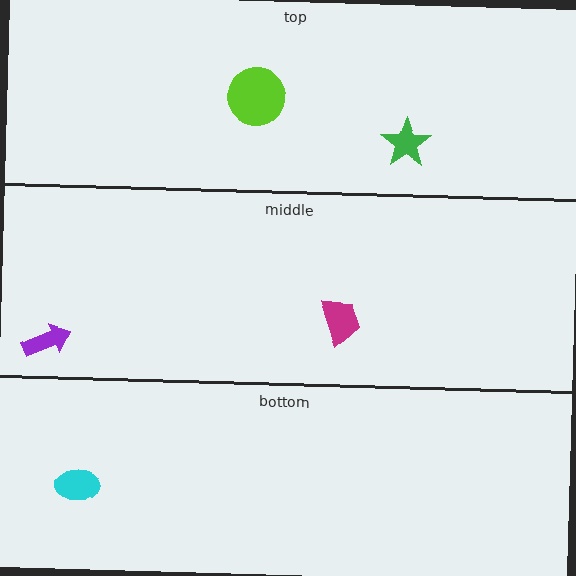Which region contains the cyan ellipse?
The bottom region.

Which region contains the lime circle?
The top region.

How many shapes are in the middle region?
2.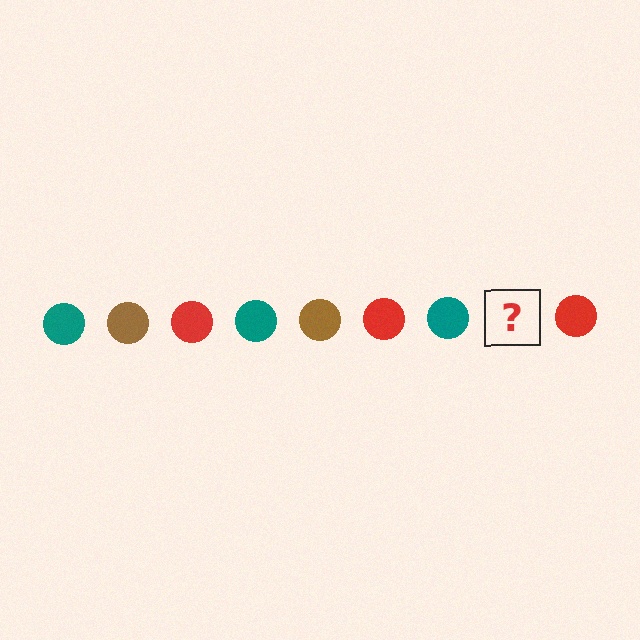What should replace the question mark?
The question mark should be replaced with a brown circle.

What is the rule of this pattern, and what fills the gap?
The rule is that the pattern cycles through teal, brown, red circles. The gap should be filled with a brown circle.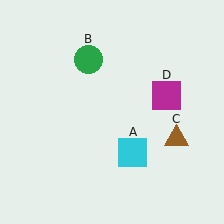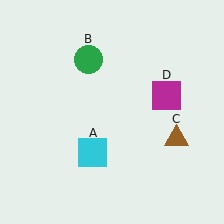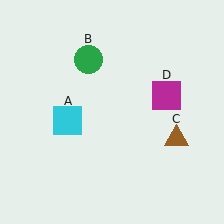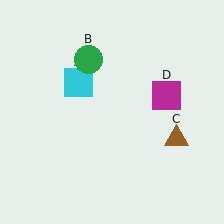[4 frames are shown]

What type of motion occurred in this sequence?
The cyan square (object A) rotated clockwise around the center of the scene.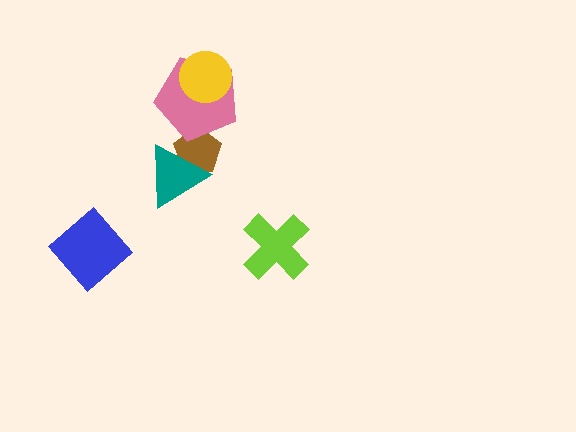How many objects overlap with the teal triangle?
1 object overlaps with the teal triangle.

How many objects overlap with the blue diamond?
0 objects overlap with the blue diamond.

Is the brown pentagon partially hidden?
Yes, it is partially covered by another shape.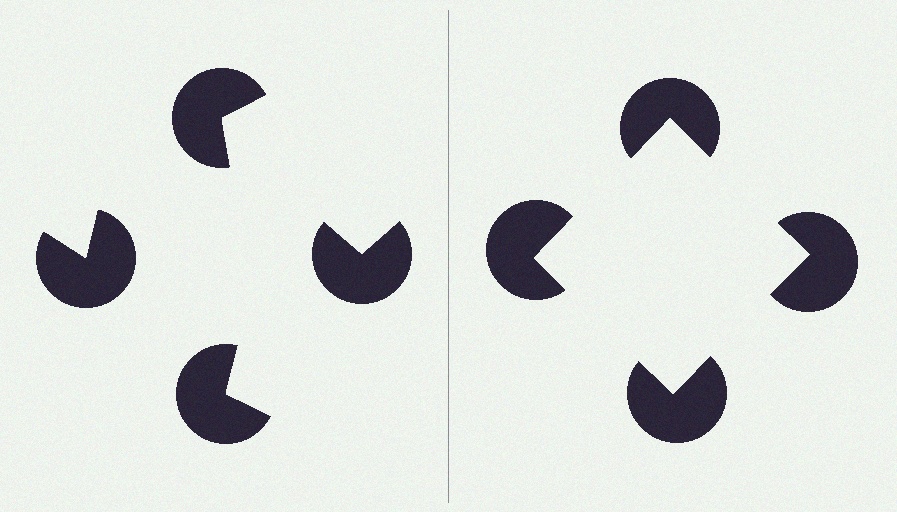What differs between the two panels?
The pac-man discs are positioned identically on both sides; only the wedge orientations differ. On the right they align to a square; on the left they are misaligned.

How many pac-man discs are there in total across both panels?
8 — 4 on each side.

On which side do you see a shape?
An illusory square appears on the right side. On the left side the wedge cuts are rotated, so no coherent shape forms.